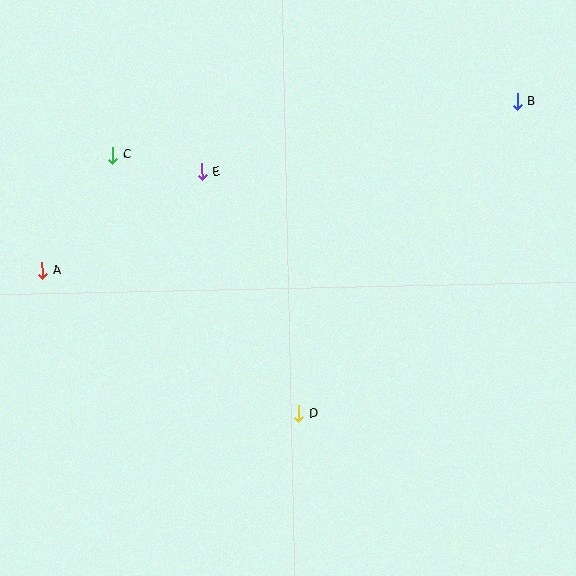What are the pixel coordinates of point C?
Point C is at (113, 155).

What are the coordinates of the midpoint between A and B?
The midpoint between A and B is at (280, 186).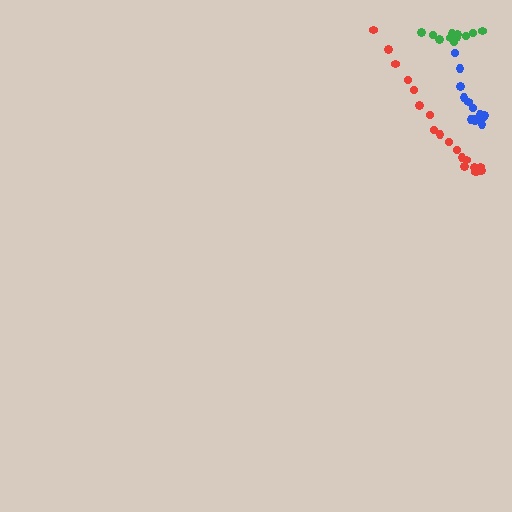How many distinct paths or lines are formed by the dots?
There are 3 distinct paths.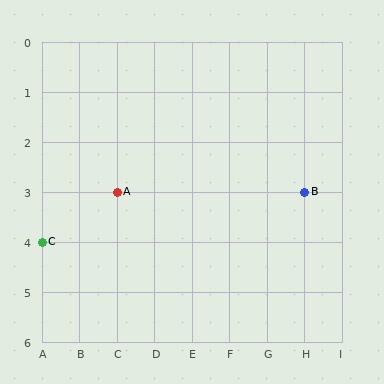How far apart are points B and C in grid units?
Points B and C are 7 columns and 1 row apart (about 7.1 grid units diagonally).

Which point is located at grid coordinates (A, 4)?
Point C is at (A, 4).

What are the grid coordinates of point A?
Point A is at grid coordinates (C, 3).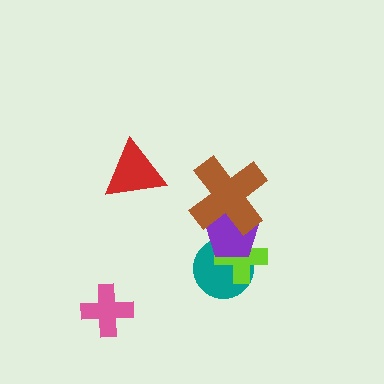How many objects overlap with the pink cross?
0 objects overlap with the pink cross.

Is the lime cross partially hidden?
Yes, it is partially covered by another shape.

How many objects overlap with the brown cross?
1 object overlaps with the brown cross.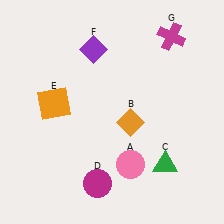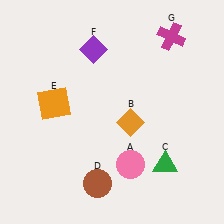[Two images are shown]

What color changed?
The circle (D) changed from magenta in Image 1 to brown in Image 2.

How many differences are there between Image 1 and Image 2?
There is 1 difference between the two images.